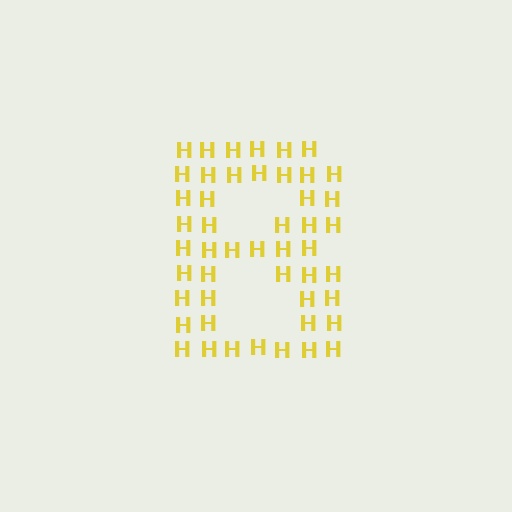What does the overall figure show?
The overall figure shows the letter B.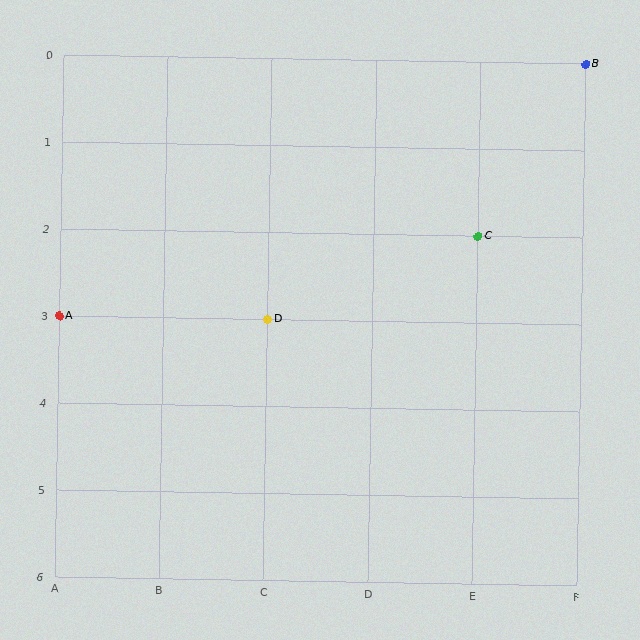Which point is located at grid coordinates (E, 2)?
Point C is at (E, 2).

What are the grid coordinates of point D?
Point D is at grid coordinates (C, 3).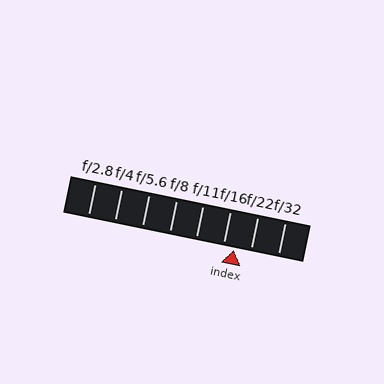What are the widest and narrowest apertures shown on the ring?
The widest aperture shown is f/2.8 and the narrowest is f/32.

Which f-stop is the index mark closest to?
The index mark is closest to f/16.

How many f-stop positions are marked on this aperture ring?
There are 8 f-stop positions marked.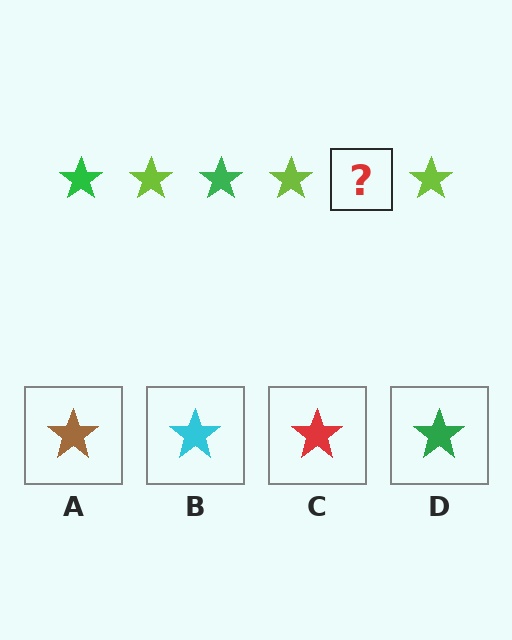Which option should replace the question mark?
Option D.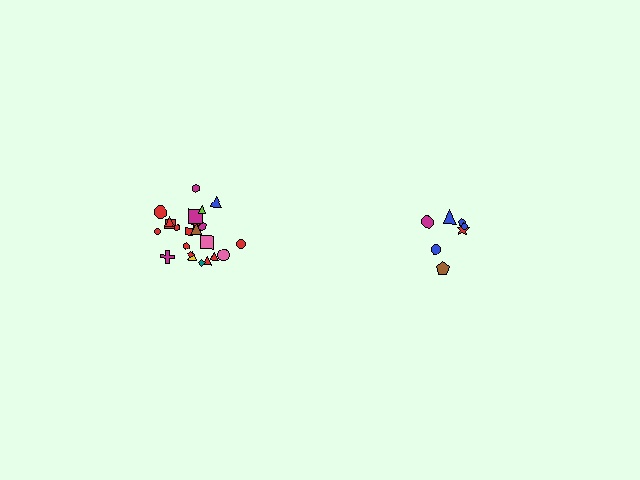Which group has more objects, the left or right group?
The left group.